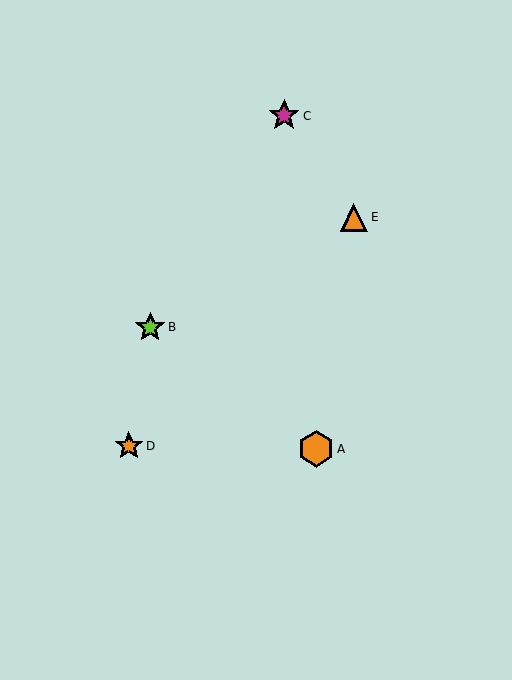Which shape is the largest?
The orange hexagon (labeled A) is the largest.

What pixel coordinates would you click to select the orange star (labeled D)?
Click at (129, 446) to select the orange star D.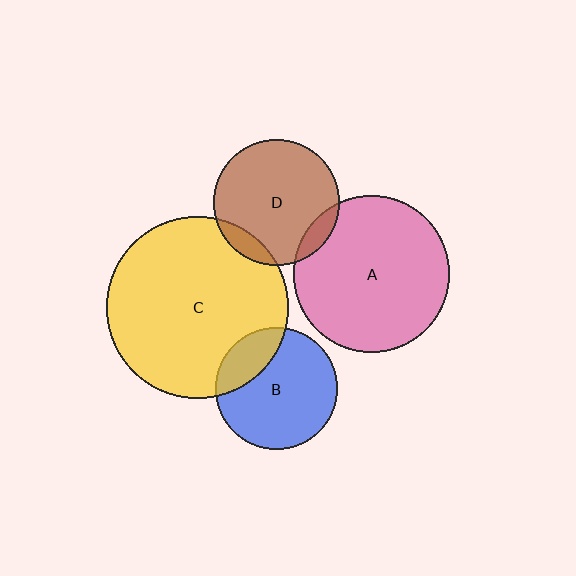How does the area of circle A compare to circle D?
Approximately 1.5 times.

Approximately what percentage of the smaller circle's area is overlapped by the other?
Approximately 25%.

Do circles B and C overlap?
Yes.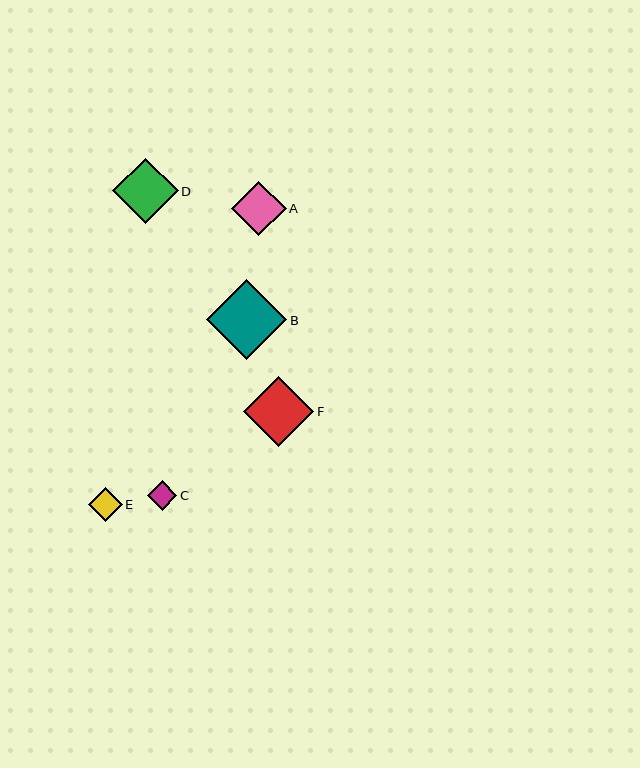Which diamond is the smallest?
Diamond C is the smallest with a size of approximately 29 pixels.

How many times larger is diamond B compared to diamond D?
Diamond B is approximately 1.2 times the size of diamond D.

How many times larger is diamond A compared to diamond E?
Diamond A is approximately 1.6 times the size of diamond E.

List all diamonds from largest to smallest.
From largest to smallest: B, F, D, A, E, C.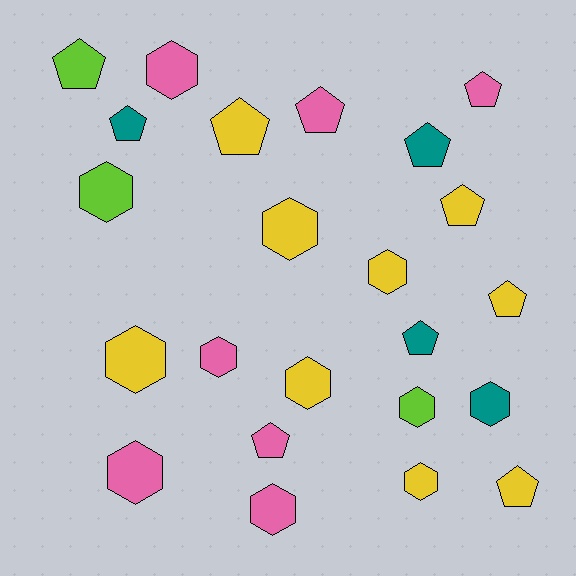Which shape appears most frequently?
Hexagon, with 12 objects.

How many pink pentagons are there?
There are 3 pink pentagons.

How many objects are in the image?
There are 23 objects.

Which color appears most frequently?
Yellow, with 9 objects.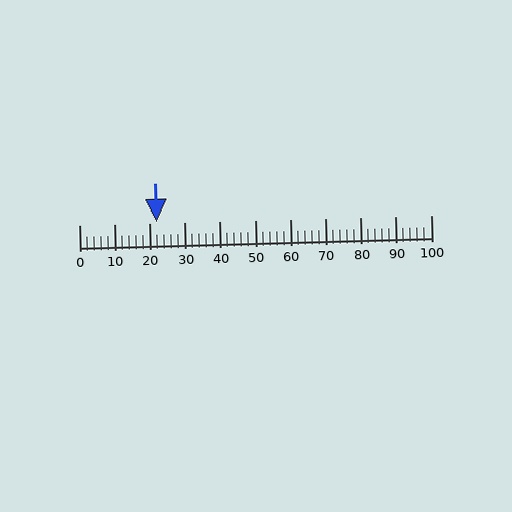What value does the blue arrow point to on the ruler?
The blue arrow points to approximately 22.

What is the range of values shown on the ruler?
The ruler shows values from 0 to 100.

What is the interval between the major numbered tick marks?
The major tick marks are spaced 10 units apart.